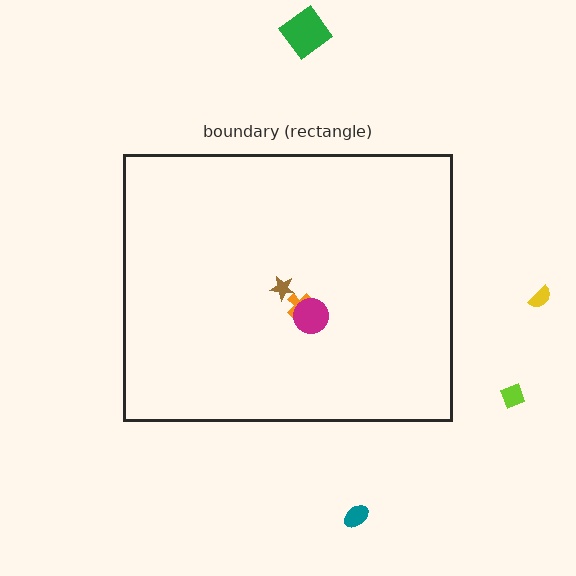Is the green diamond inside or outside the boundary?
Outside.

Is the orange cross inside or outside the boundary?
Inside.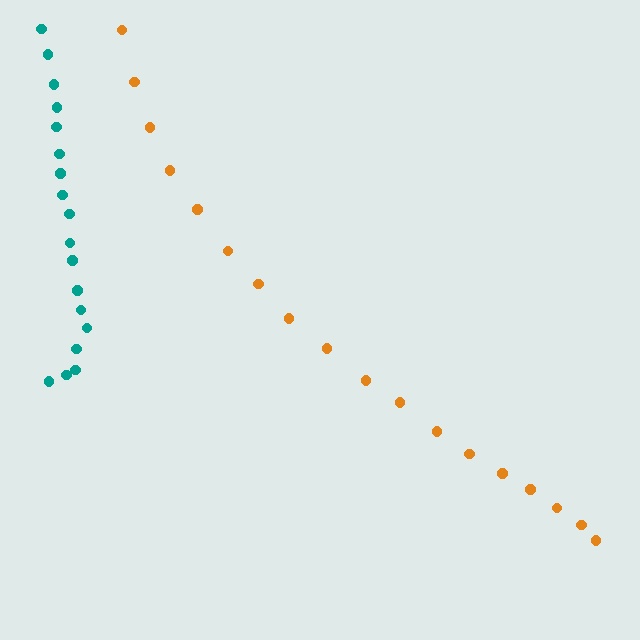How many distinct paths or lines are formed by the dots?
There are 2 distinct paths.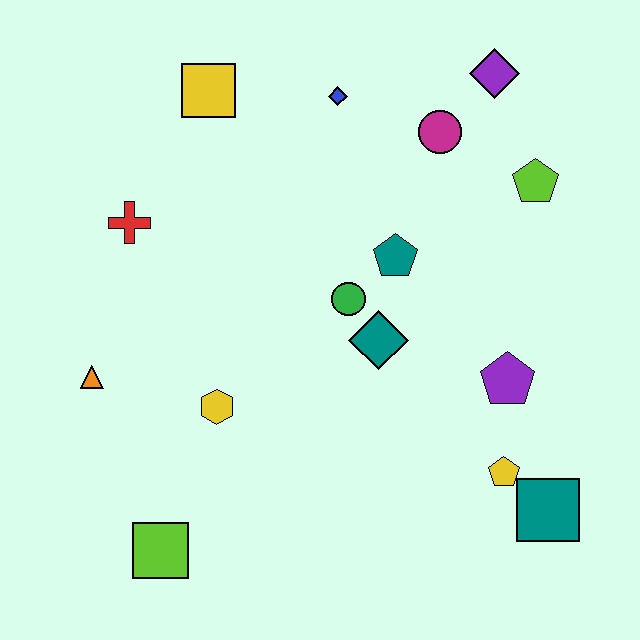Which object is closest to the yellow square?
The blue diamond is closest to the yellow square.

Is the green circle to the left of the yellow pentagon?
Yes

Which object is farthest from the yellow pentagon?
The yellow square is farthest from the yellow pentagon.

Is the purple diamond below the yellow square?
No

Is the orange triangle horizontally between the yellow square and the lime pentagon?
No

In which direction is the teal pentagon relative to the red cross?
The teal pentagon is to the right of the red cross.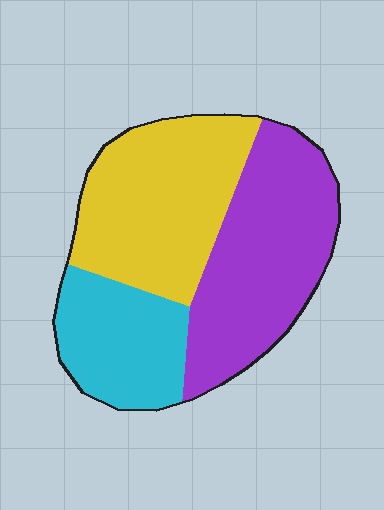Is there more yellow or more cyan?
Yellow.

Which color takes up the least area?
Cyan, at roughly 25%.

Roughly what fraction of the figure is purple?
Purple takes up about two fifths (2/5) of the figure.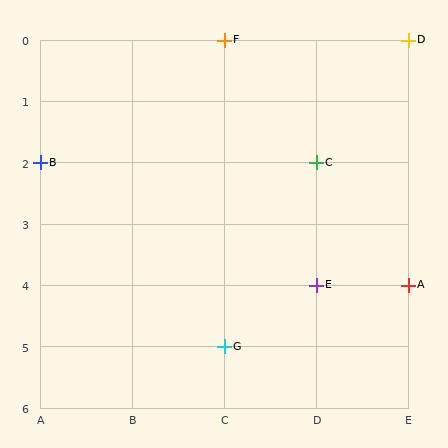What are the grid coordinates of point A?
Point A is at grid coordinates (E, 4).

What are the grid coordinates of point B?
Point B is at grid coordinates (A, 2).